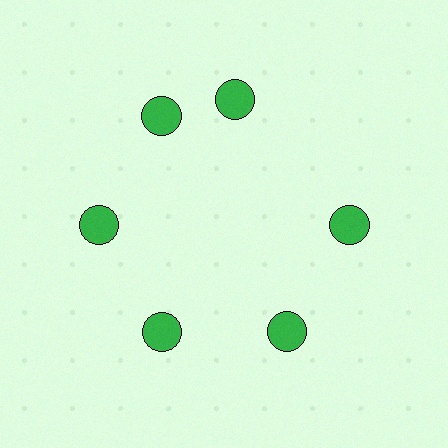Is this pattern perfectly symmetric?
No. The 6 green circles are arranged in a ring, but one element near the 1 o'clock position is rotated out of alignment along the ring, breaking the 6-fold rotational symmetry.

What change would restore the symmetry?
The symmetry would be restored by rotating it back into even spacing with its neighbors so that all 6 circles sit at equal angles and equal distance from the center.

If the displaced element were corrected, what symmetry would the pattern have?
It would have 6-fold rotational symmetry — the pattern would map onto itself every 60 degrees.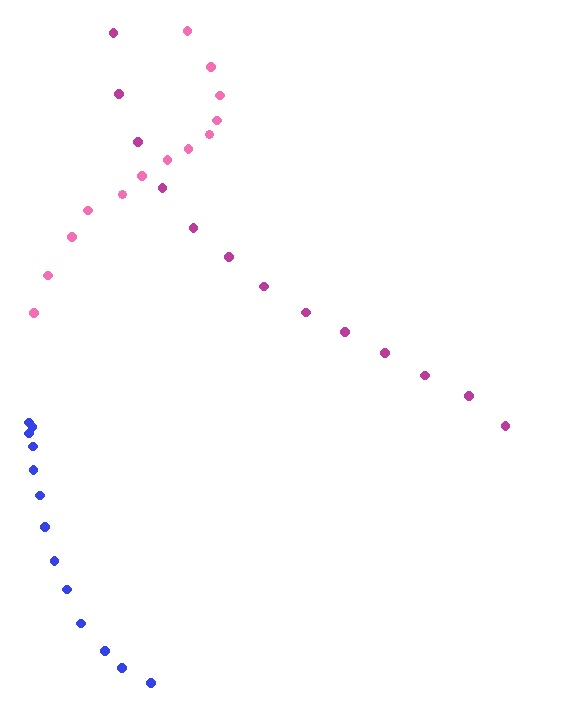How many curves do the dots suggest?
There are 3 distinct paths.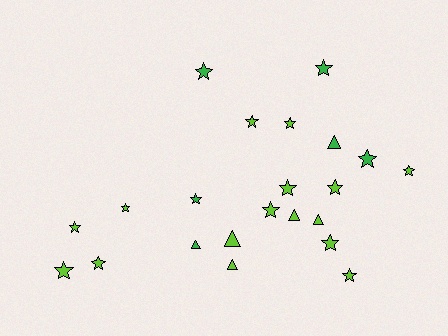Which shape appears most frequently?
Star, with 16 objects.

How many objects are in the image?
There are 22 objects.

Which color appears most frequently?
Lime, with 16 objects.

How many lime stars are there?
There are 12 lime stars.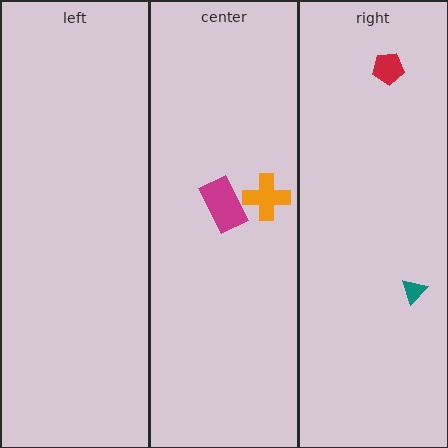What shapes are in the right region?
The teal triangle, the red pentagon.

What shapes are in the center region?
The magenta rectangle, the orange cross.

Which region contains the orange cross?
The center region.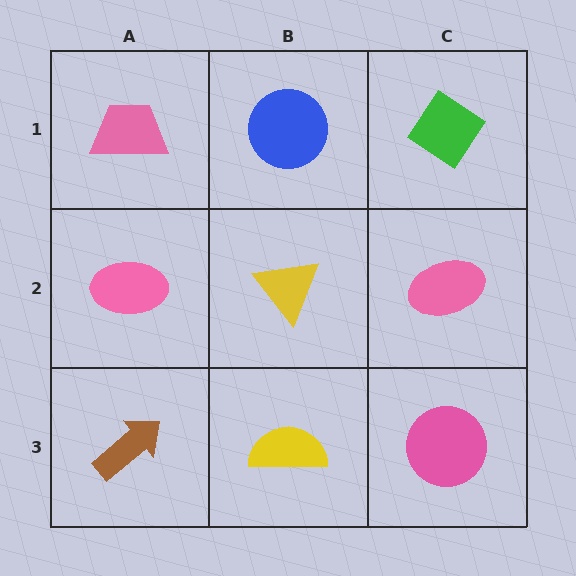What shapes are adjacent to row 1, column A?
A pink ellipse (row 2, column A), a blue circle (row 1, column B).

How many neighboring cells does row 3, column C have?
2.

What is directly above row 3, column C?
A pink ellipse.